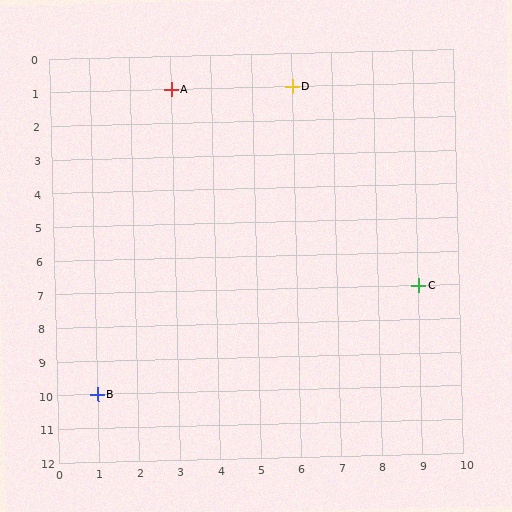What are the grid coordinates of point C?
Point C is at grid coordinates (9, 7).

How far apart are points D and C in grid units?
Points D and C are 3 columns and 6 rows apart (about 6.7 grid units diagonally).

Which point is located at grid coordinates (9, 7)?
Point C is at (9, 7).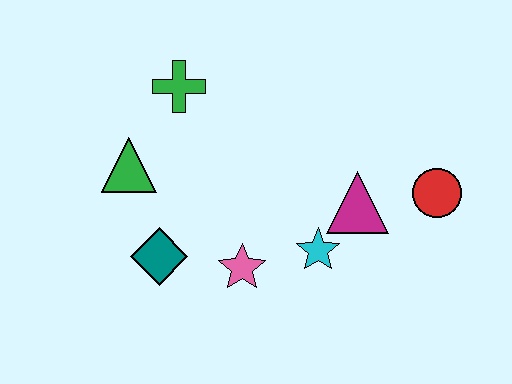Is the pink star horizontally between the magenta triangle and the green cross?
Yes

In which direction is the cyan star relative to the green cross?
The cyan star is below the green cross.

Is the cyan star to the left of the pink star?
No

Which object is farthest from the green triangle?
The red circle is farthest from the green triangle.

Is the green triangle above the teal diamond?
Yes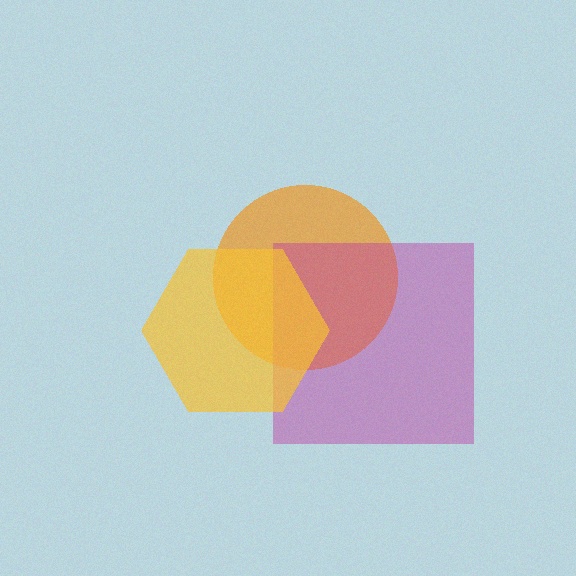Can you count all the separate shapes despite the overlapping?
Yes, there are 3 separate shapes.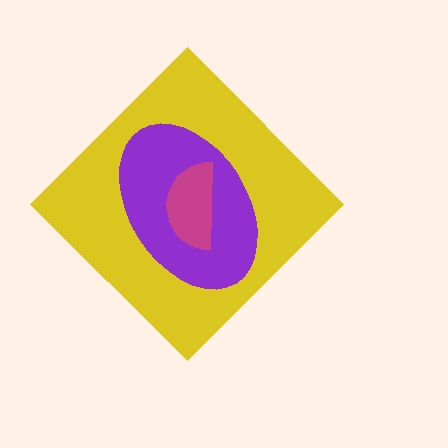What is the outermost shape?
The yellow diamond.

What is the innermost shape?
The magenta semicircle.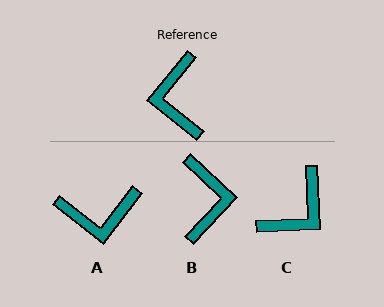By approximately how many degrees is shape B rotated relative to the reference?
Approximately 175 degrees counter-clockwise.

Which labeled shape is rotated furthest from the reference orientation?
B, about 175 degrees away.